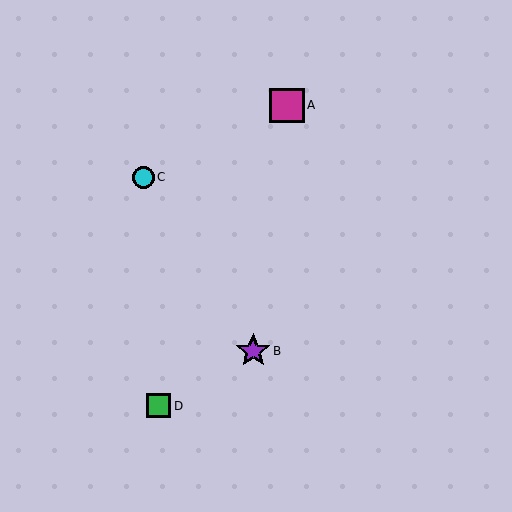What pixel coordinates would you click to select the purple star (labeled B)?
Click at (253, 351) to select the purple star B.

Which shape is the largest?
The purple star (labeled B) is the largest.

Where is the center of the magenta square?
The center of the magenta square is at (287, 105).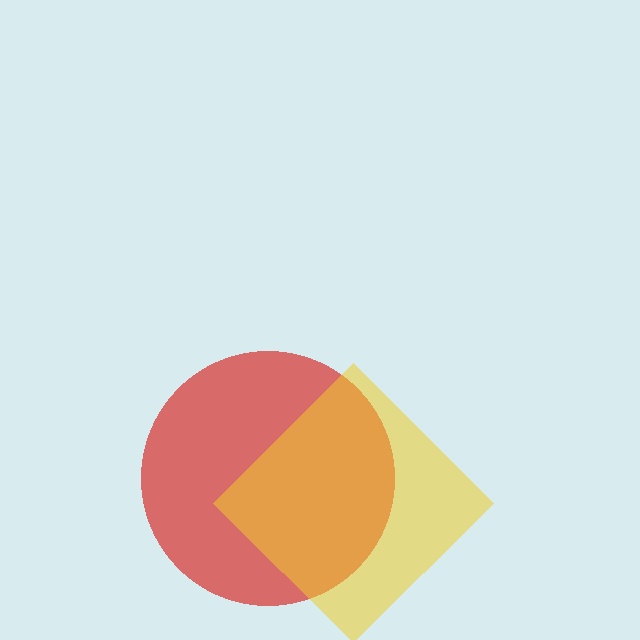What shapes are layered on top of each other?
The layered shapes are: a red circle, a yellow diamond.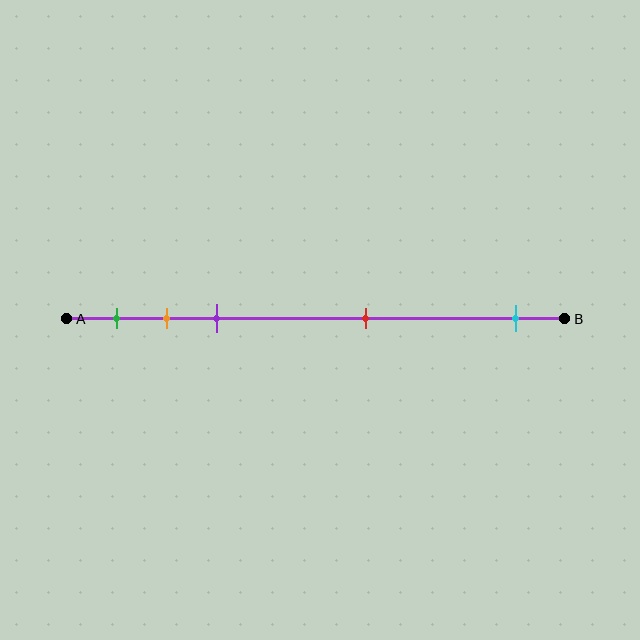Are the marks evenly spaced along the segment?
No, the marks are not evenly spaced.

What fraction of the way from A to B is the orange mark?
The orange mark is approximately 20% (0.2) of the way from A to B.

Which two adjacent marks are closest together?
The orange and purple marks are the closest adjacent pair.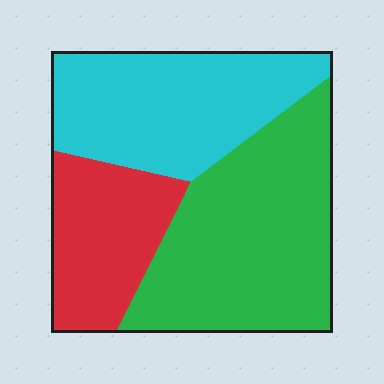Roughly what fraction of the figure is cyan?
Cyan takes up between a quarter and a half of the figure.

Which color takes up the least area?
Red, at roughly 20%.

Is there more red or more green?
Green.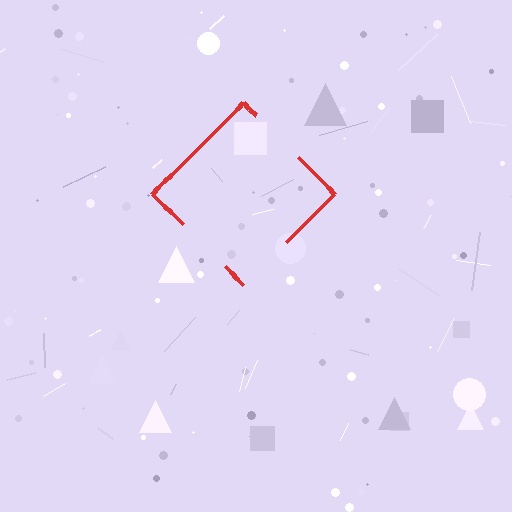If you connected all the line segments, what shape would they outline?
They would outline a diamond.